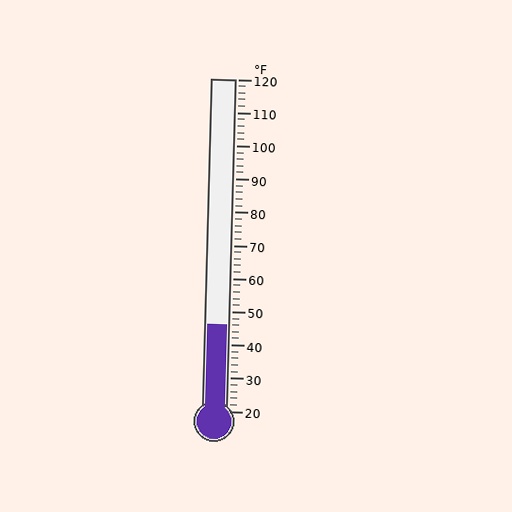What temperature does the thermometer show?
The thermometer shows approximately 46°F.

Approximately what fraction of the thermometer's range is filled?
The thermometer is filled to approximately 25% of its range.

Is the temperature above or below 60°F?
The temperature is below 60°F.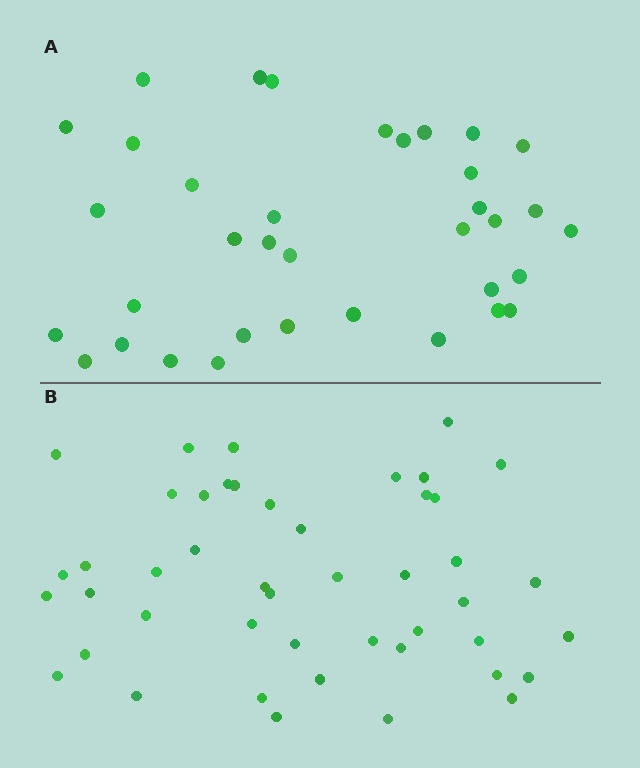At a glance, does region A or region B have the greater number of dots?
Region B (the bottom region) has more dots.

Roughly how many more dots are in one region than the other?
Region B has roughly 10 or so more dots than region A.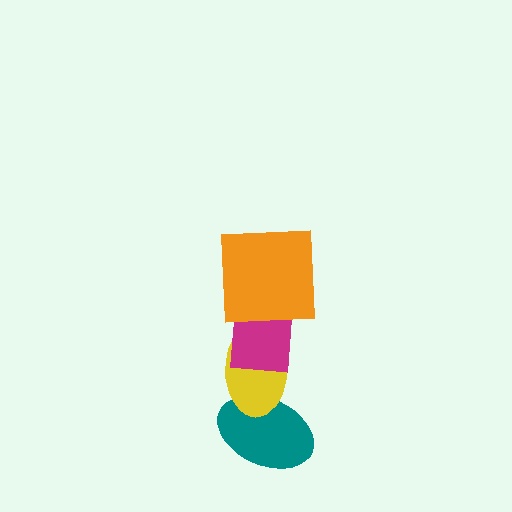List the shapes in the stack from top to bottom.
From top to bottom: the orange square, the magenta rectangle, the yellow ellipse, the teal ellipse.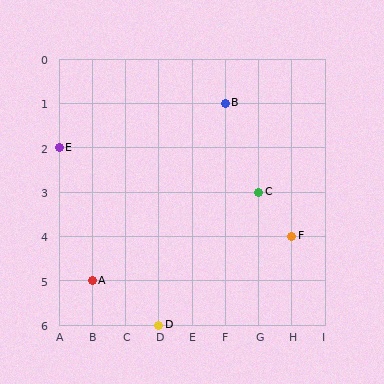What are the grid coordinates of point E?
Point E is at grid coordinates (A, 2).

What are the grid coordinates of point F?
Point F is at grid coordinates (H, 4).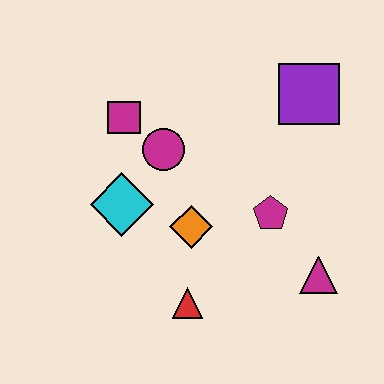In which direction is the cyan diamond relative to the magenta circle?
The cyan diamond is below the magenta circle.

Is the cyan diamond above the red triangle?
Yes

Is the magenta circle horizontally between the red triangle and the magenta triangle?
No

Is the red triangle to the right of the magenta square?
Yes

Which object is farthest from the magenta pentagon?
The magenta square is farthest from the magenta pentagon.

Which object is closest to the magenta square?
The magenta circle is closest to the magenta square.